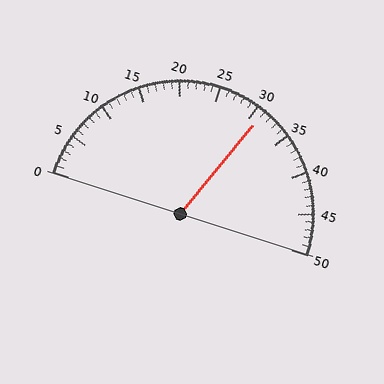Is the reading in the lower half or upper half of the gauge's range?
The reading is in the upper half of the range (0 to 50).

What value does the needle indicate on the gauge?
The needle indicates approximately 31.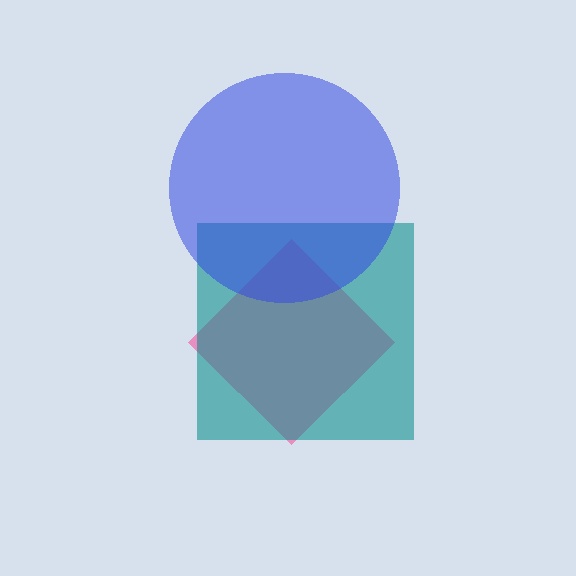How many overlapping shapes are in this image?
There are 3 overlapping shapes in the image.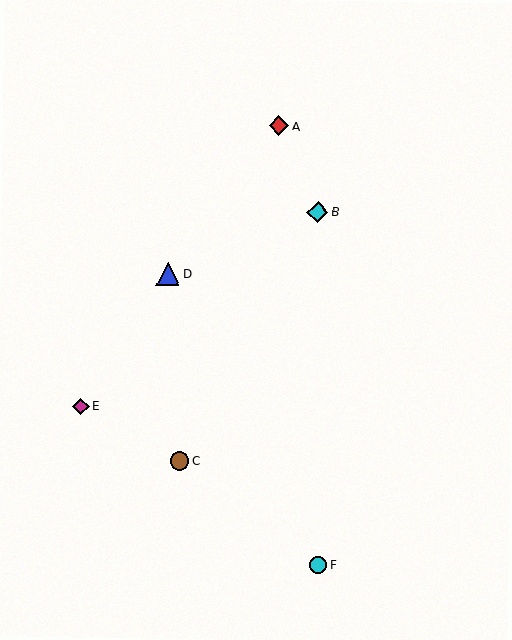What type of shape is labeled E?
Shape E is a magenta diamond.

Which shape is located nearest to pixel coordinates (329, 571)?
The cyan circle (labeled F) at (318, 565) is nearest to that location.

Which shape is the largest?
The blue triangle (labeled D) is the largest.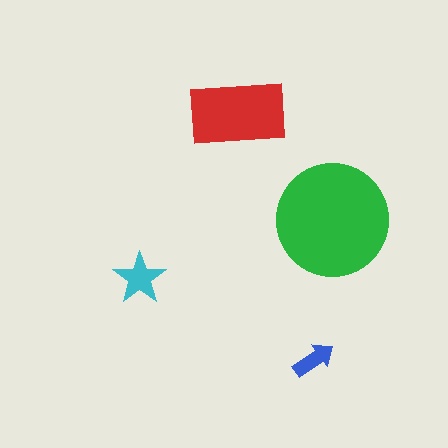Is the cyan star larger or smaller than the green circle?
Smaller.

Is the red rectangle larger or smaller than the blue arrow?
Larger.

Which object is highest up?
The red rectangle is topmost.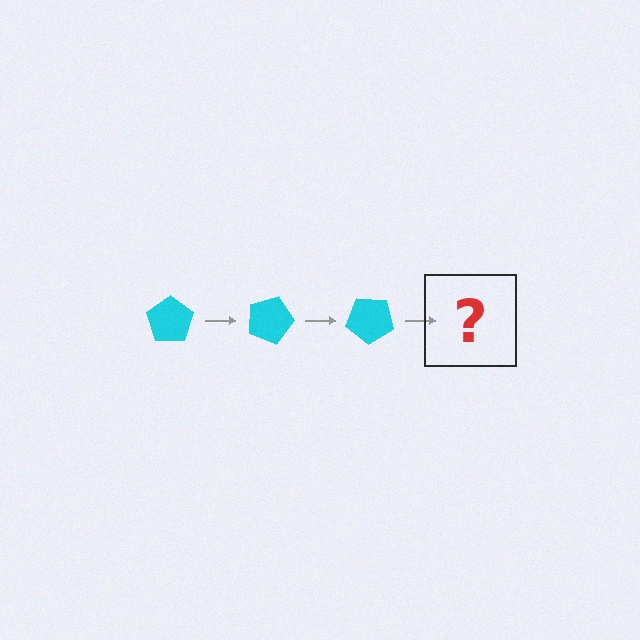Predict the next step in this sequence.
The next step is a cyan pentagon rotated 60 degrees.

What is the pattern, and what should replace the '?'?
The pattern is that the pentagon rotates 20 degrees each step. The '?' should be a cyan pentagon rotated 60 degrees.